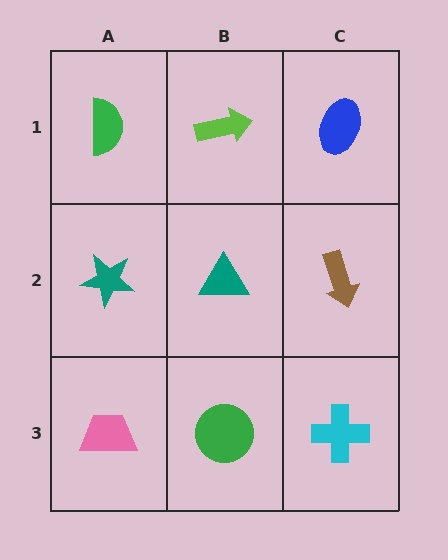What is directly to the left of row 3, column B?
A pink trapezoid.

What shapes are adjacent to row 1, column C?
A brown arrow (row 2, column C), a lime arrow (row 1, column B).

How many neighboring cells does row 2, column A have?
3.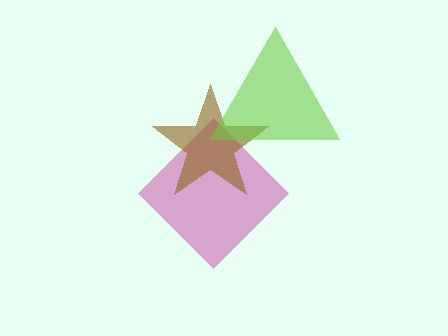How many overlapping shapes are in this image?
There are 3 overlapping shapes in the image.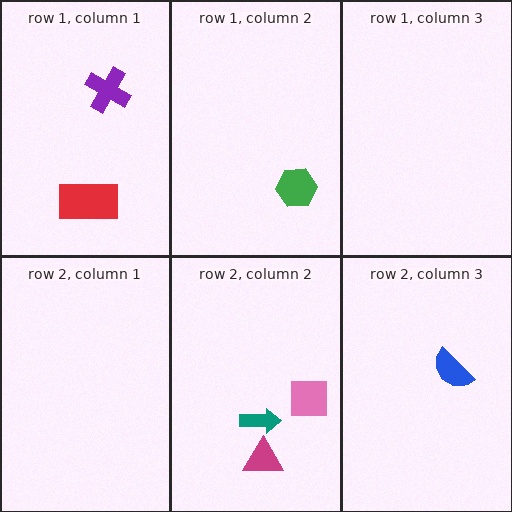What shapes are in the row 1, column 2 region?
The green hexagon.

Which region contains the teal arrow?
The row 2, column 2 region.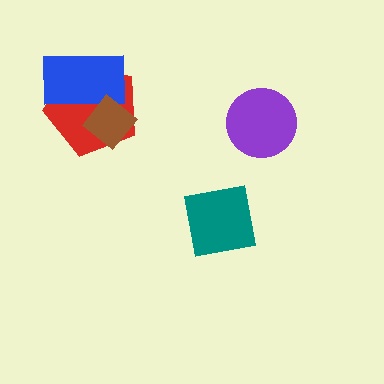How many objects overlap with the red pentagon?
2 objects overlap with the red pentagon.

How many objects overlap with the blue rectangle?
2 objects overlap with the blue rectangle.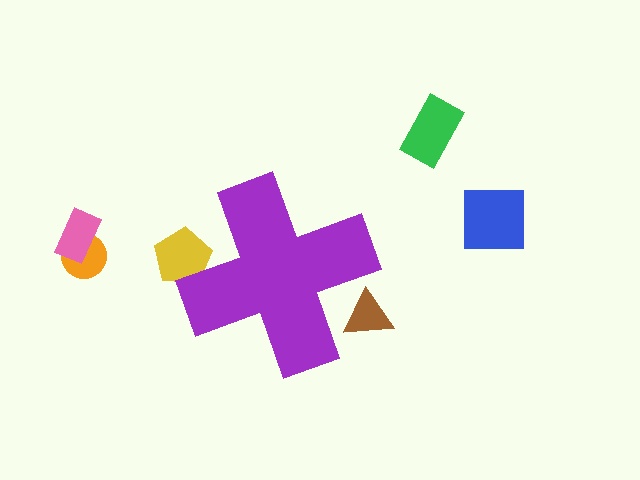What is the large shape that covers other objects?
A purple cross.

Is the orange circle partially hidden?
No, the orange circle is fully visible.